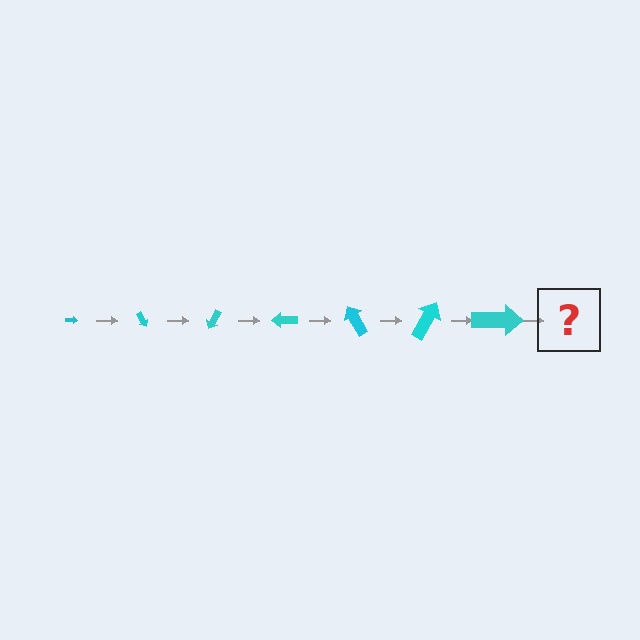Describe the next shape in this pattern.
It should be an arrow, larger than the previous one and rotated 420 degrees from the start.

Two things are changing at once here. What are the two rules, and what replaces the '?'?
The two rules are that the arrow grows larger each step and it rotates 60 degrees each step. The '?' should be an arrow, larger than the previous one and rotated 420 degrees from the start.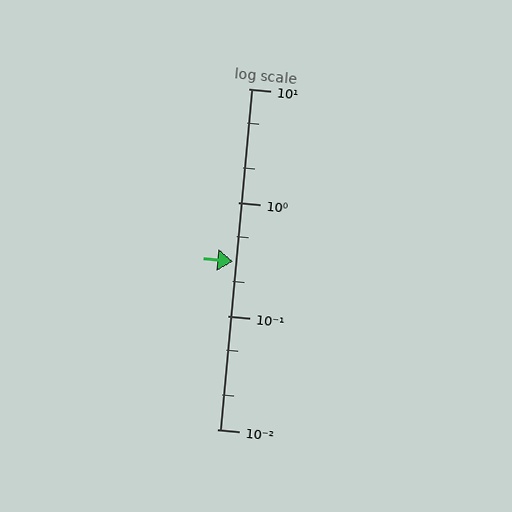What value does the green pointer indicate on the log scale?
The pointer indicates approximately 0.3.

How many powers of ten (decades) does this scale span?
The scale spans 3 decades, from 0.01 to 10.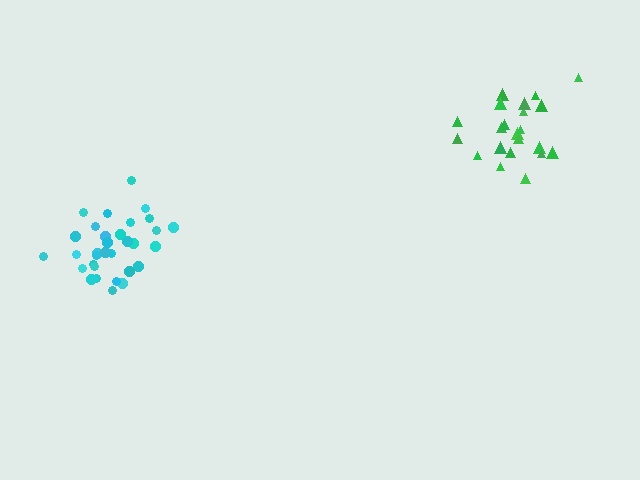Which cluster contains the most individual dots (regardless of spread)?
Cyan (33).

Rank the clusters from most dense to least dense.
cyan, green.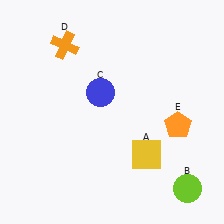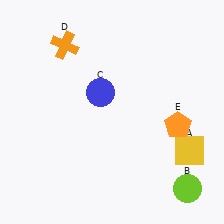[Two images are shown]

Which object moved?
The yellow square (A) moved right.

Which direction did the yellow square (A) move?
The yellow square (A) moved right.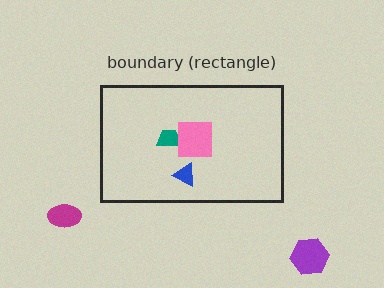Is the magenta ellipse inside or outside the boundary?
Outside.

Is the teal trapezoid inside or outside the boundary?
Inside.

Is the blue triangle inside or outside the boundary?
Inside.